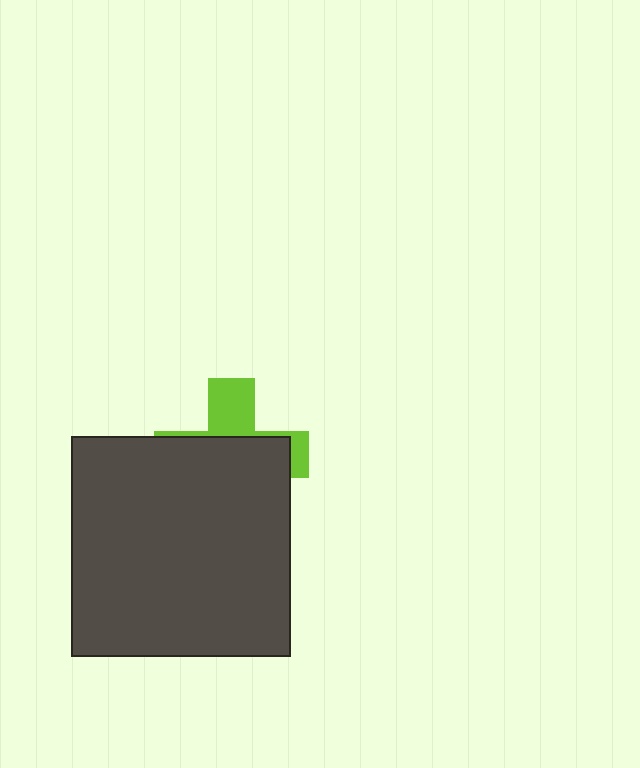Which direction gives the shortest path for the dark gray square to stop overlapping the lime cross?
Moving down gives the shortest separation.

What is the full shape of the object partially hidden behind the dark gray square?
The partially hidden object is a lime cross.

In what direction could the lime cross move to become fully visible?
The lime cross could move up. That would shift it out from behind the dark gray square entirely.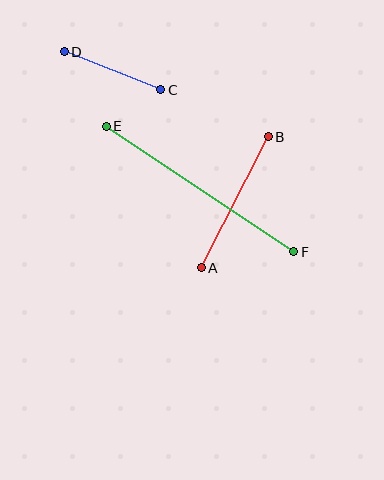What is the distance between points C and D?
The distance is approximately 104 pixels.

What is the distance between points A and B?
The distance is approximately 147 pixels.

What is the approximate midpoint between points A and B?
The midpoint is at approximately (235, 202) pixels.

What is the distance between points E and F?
The distance is approximately 225 pixels.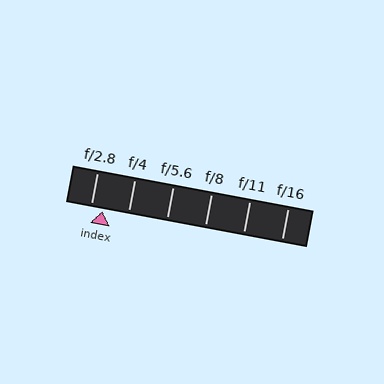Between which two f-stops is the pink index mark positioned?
The index mark is between f/2.8 and f/4.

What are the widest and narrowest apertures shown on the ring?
The widest aperture shown is f/2.8 and the narrowest is f/16.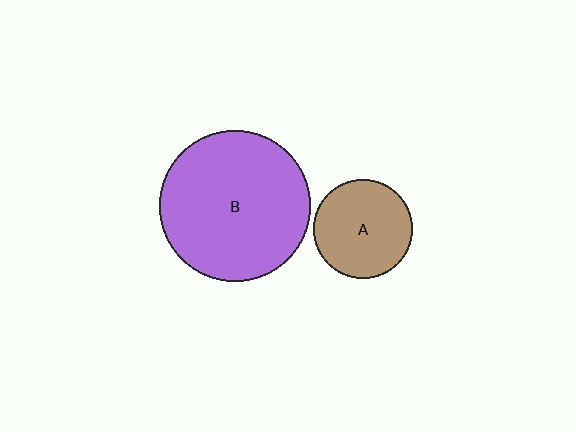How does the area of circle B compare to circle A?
Approximately 2.3 times.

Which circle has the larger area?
Circle B (purple).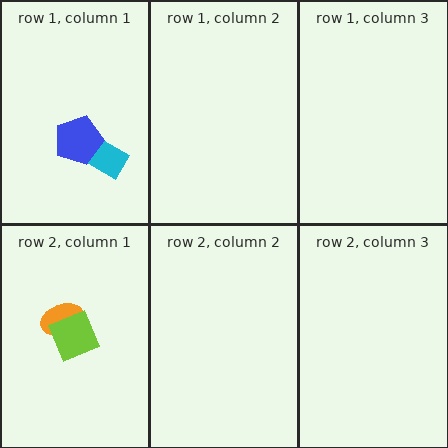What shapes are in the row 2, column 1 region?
The orange ellipse, the lime square.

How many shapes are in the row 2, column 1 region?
2.